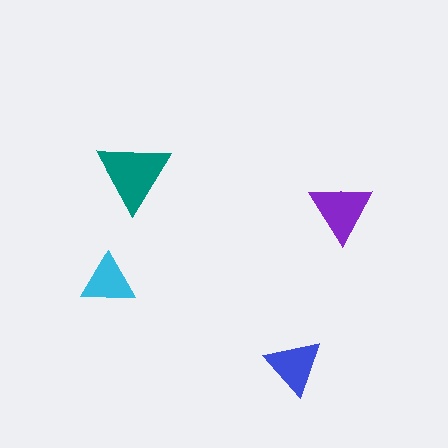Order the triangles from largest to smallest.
the teal one, the purple one, the blue one, the cyan one.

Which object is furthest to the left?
The cyan triangle is leftmost.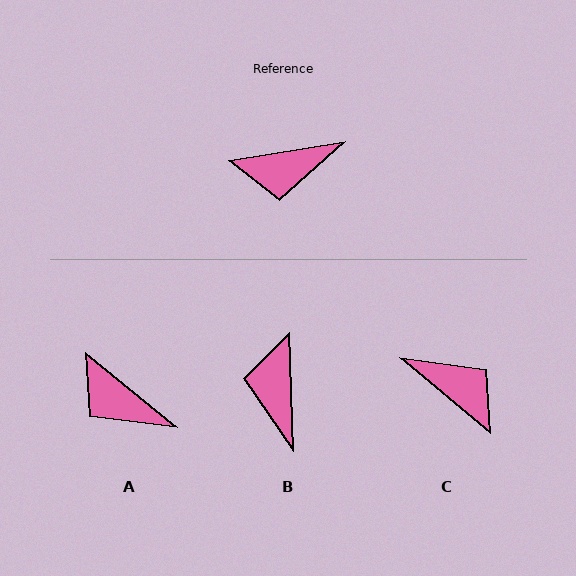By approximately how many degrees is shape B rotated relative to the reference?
Approximately 97 degrees clockwise.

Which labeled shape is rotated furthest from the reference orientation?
C, about 131 degrees away.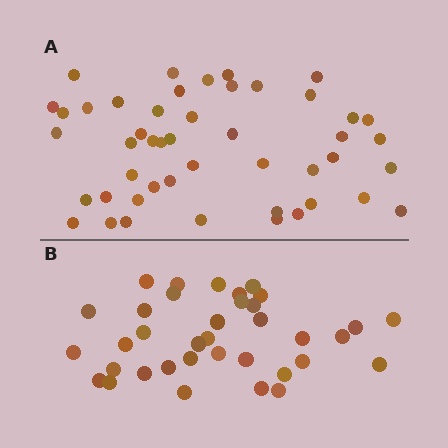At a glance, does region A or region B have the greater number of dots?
Region A (the top region) has more dots.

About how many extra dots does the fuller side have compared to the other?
Region A has roughly 12 or so more dots than region B.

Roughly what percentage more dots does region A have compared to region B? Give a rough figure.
About 30% more.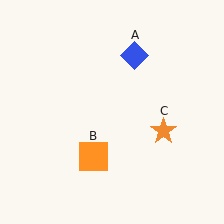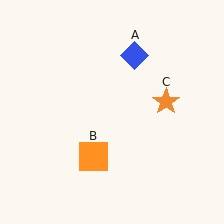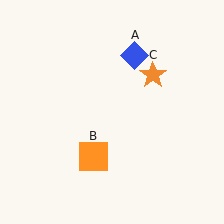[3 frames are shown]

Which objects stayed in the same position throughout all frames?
Blue diamond (object A) and orange square (object B) remained stationary.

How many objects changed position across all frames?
1 object changed position: orange star (object C).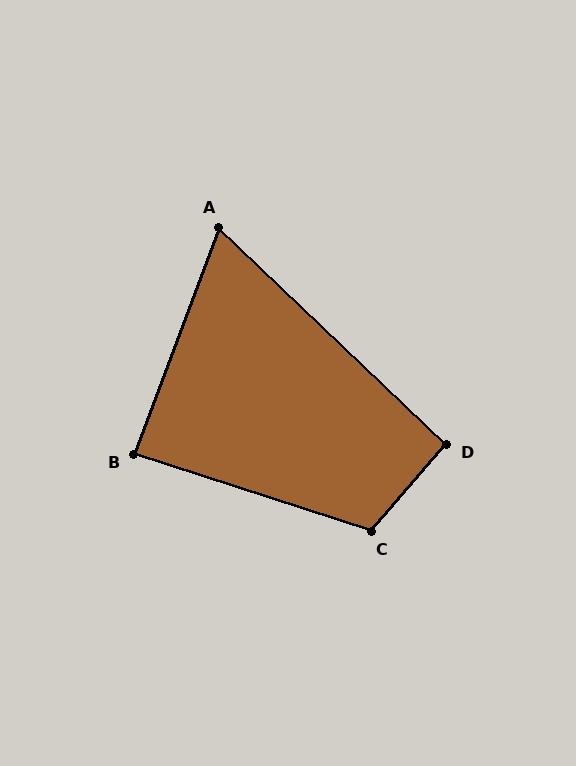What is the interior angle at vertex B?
Approximately 87 degrees (approximately right).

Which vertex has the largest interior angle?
C, at approximately 113 degrees.